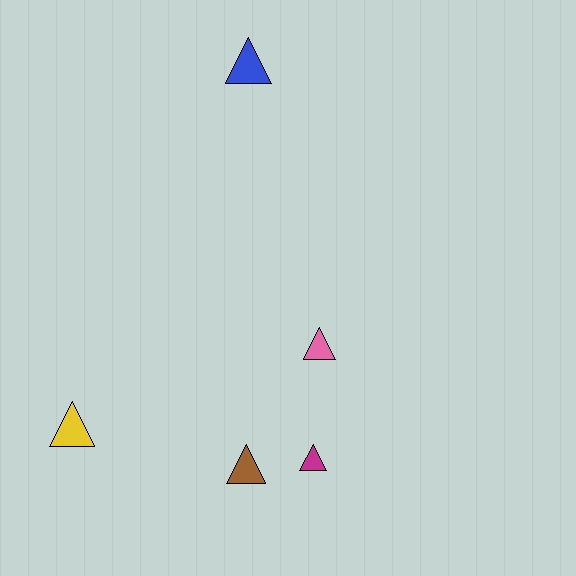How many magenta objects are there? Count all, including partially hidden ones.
There is 1 magenta object.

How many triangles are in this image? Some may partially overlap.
There are 5 triangles.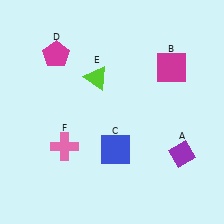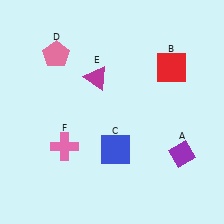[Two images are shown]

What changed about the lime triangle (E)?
In Image 1, E is lime. In Image 2, it changed to magenta.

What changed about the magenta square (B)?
In Image 1, B is magenta. In Image 2, it changed to red.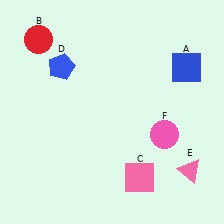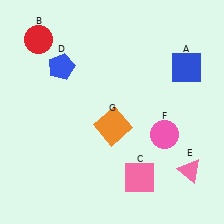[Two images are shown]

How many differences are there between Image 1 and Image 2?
There is 1 difference between the two images.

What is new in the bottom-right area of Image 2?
An orange square (G) was added in the bottom-right area of Image 2.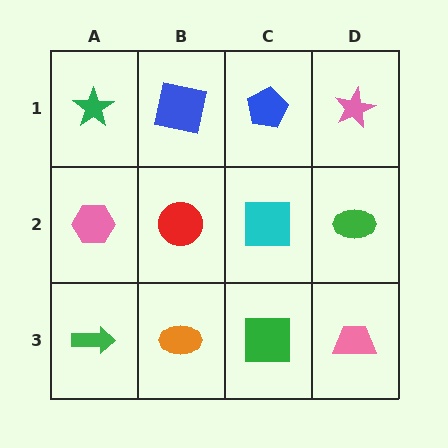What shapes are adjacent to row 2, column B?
A blue square (row 1, column B), an orange ellipse (row 3, column B), a pink hexagon (row 2, column A), a cyan square (row 2, column C).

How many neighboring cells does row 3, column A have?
2.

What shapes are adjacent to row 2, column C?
A blue pentagon (row 1, column C), a green square (row 3, column C), a red circle (row 2, column B), a green ellipse (row 2, column D).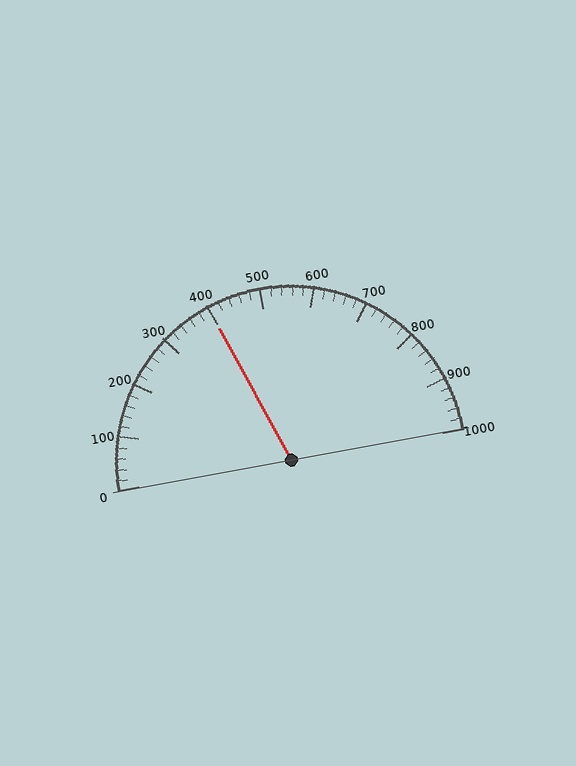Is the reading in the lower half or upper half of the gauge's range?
The reading is in the lower half of the range (0 to 1000).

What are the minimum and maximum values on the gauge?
The gauge ranges from 0 to 1000.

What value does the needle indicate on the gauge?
The needle indicates approximately 400.